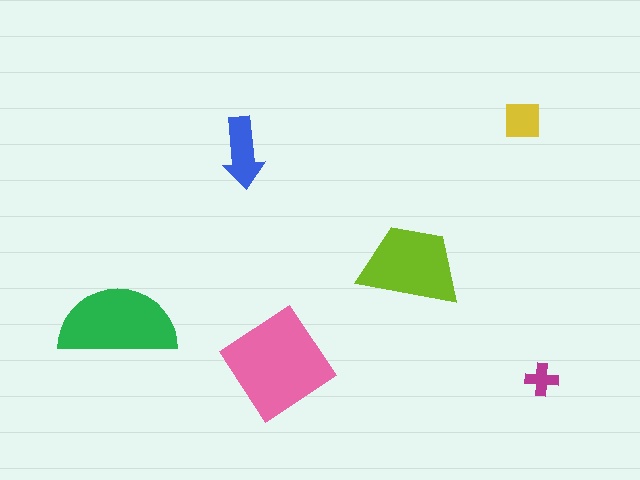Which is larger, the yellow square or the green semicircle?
The green semicircle.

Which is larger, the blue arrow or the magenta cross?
The blue arrow.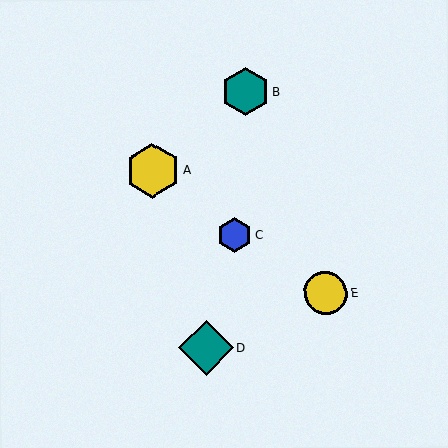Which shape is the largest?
The teal diamond (labeled D) is the largest.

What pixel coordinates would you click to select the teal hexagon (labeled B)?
Click at (245, 92) to select the teal hexagon B.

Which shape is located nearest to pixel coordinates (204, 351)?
The teal diamond (labeled D) at (206, 348) is nearest to that location.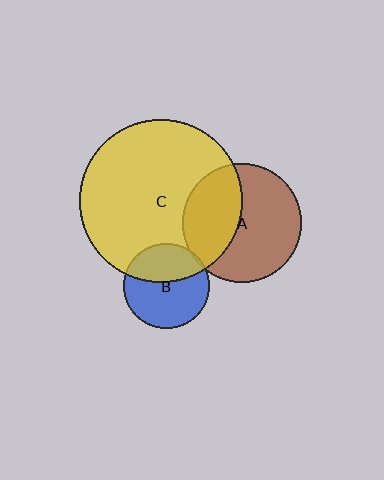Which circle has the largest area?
Circle C (yellow).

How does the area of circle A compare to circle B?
Approximately 1.9 times.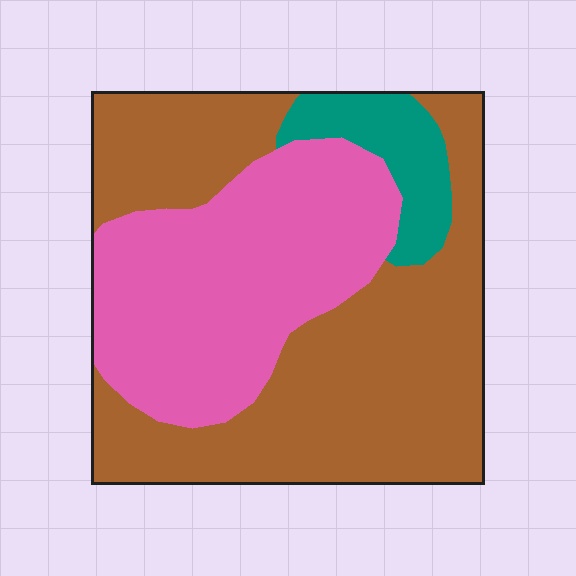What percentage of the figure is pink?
Pink covers about 35% of the figure.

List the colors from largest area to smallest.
From largest to smallest: brown, pink, teal.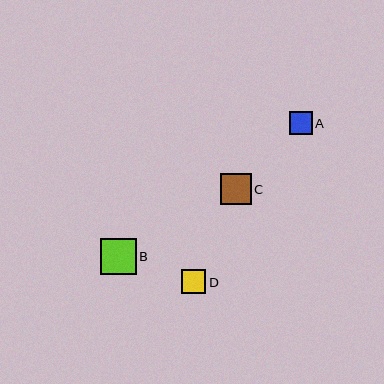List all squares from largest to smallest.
From largest to smallest: B, C, D, A.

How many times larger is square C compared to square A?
Square C is approximately 1.3 times the size of square A.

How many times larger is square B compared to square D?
Square B is approximately 1.5 times the size of square D.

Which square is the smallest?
Square A is the smallest with a size of approximately 23 pixels.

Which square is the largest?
Square B is the largest with a size of approximately 36 pixels.